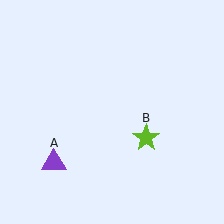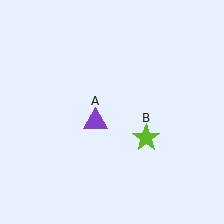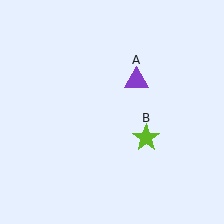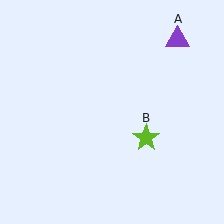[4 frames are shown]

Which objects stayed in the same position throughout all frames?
Lime star (object B) remained stationary.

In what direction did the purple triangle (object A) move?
The purple triangle (object A) moved up and to the right.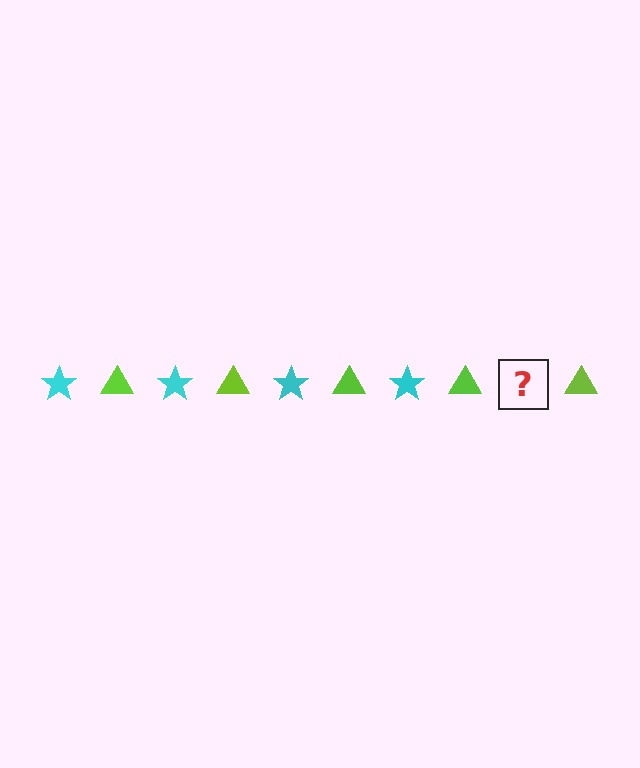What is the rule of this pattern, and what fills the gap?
The rule is that the pattern alternates between cyan star and lime triangle. The gap should be filled with a cyan star.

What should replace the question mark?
The question mark should be replaced with a cyan star.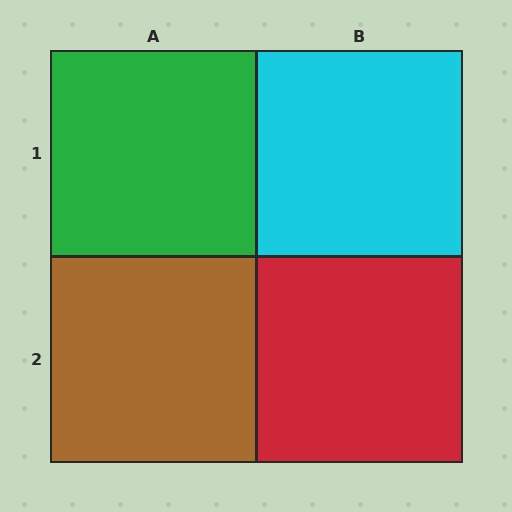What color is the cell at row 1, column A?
Green.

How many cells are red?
1 cell is red.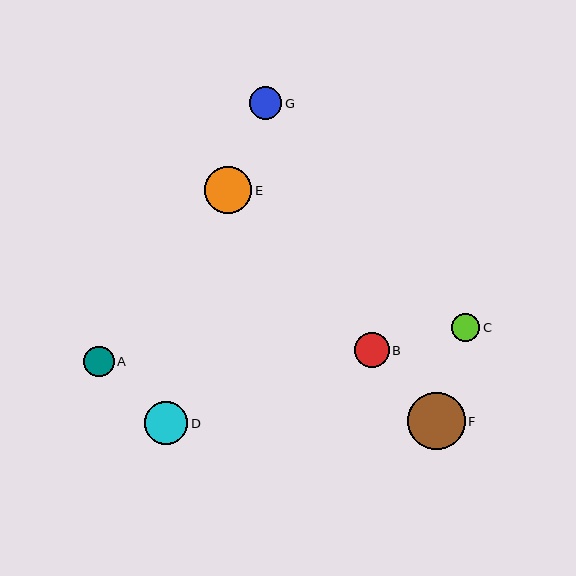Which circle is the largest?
Circle F is the largest with a size of approximately 58 pixels.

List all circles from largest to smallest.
From largest to smallest: F, E, D, B, G, A, C.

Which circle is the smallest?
Circle C is the smallest with a size of approximately 28 pixels.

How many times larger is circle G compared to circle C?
Circle G is approximately 1.2 times the size of circle C.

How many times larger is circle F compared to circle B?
Circle F is approximately 1.6 times the size of circle B.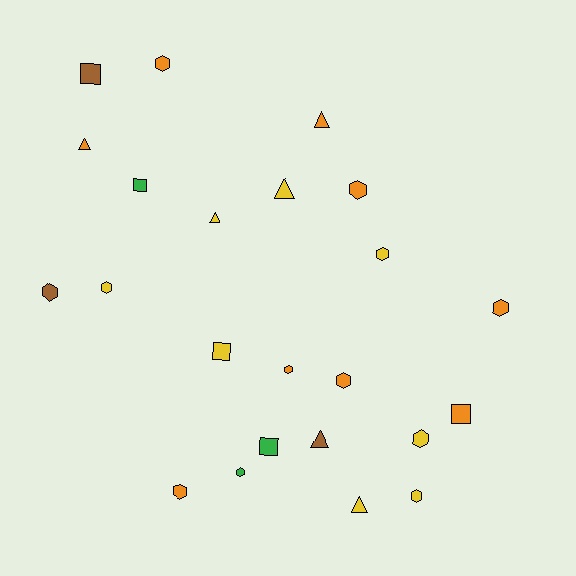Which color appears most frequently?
Orange, with 9 objects.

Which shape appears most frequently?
Hexagon, with 12 objects.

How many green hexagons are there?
There is 1 green hexagon.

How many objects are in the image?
There are 23 objects.